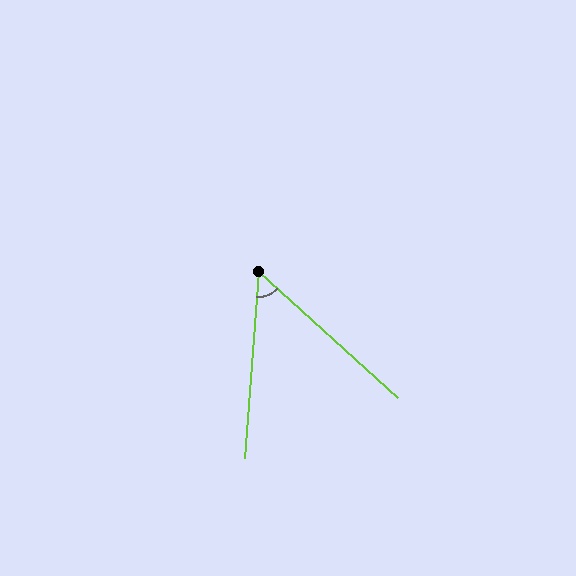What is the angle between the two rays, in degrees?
Approximately 52 degrees.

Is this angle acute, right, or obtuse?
It is acute.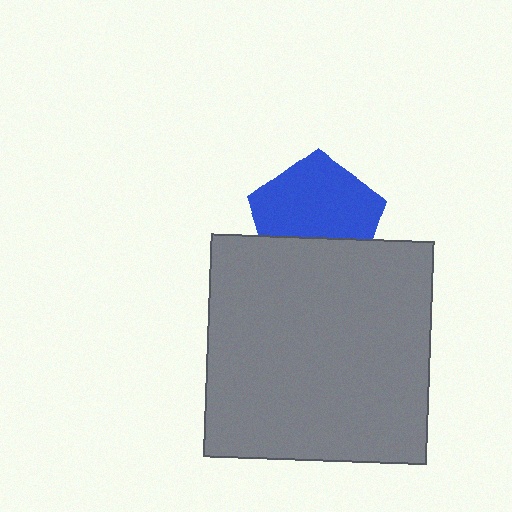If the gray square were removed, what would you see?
You would see the complete blue pentagon.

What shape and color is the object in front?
The object in front is a gray square.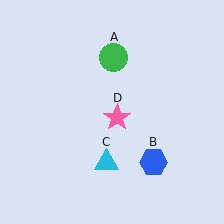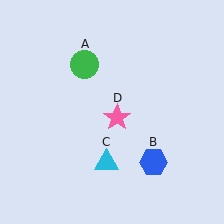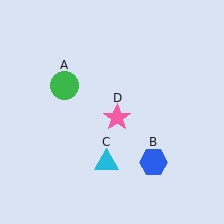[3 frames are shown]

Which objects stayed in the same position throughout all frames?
Blue hexagon (object B) and cyan triangle (object C) and pink star (object D) remained stationary.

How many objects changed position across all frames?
1 object changed position: green circle (object A).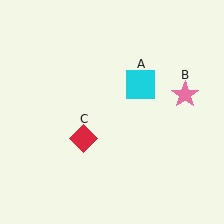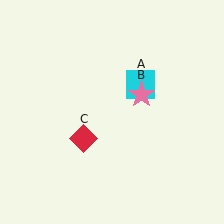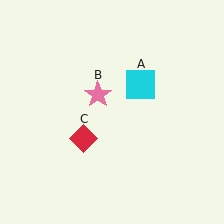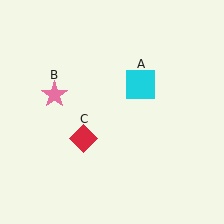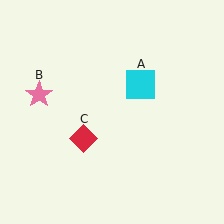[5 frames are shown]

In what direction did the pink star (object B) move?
The pink star (object B) moved left.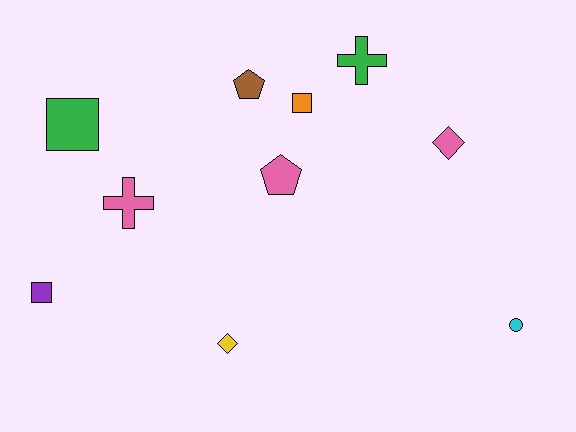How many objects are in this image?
There are 10 objects.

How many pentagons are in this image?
There are 2 pentagons.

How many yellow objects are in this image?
There is 1 yellow object.